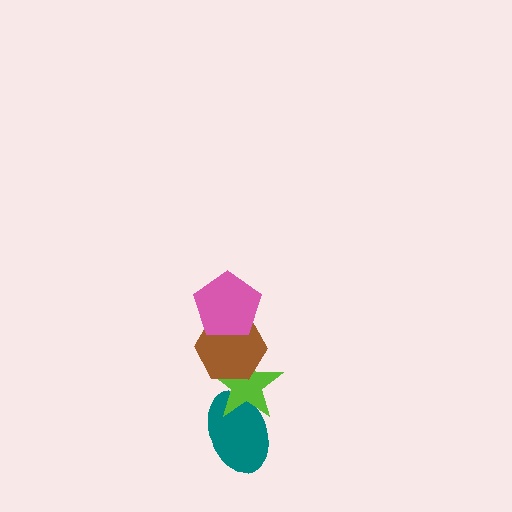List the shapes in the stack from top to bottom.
From top to bottom: the pink pentagon, the brown hexagon, the lime star, the teal ellipse.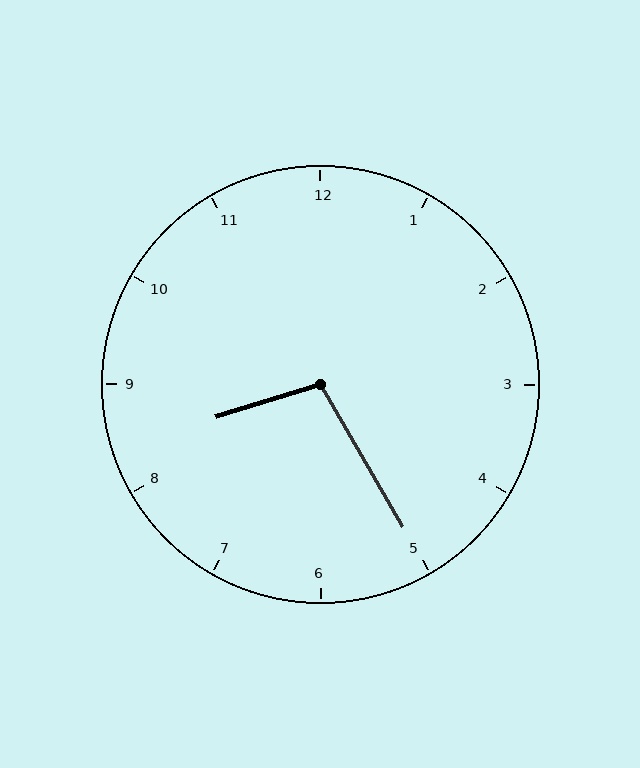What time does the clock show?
8:25.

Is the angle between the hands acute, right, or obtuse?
It is obtuse.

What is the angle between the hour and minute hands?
Approximately 102 degrees.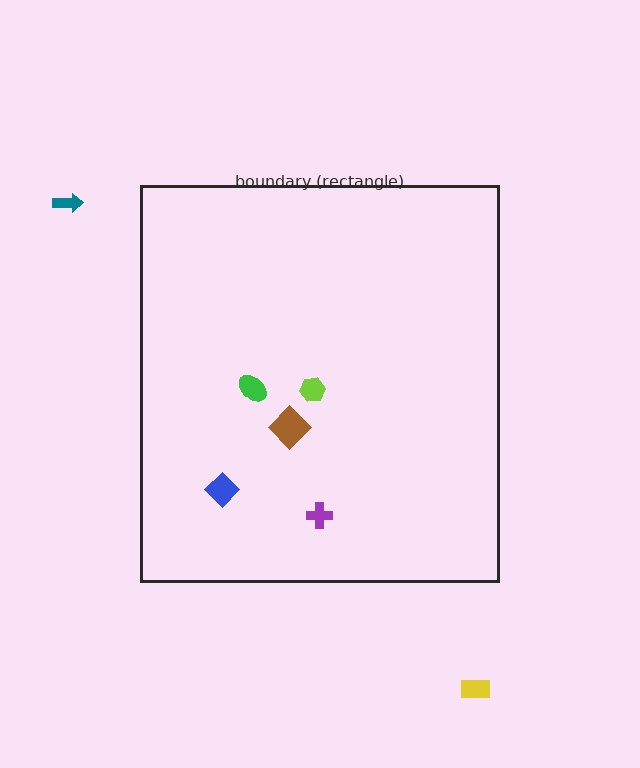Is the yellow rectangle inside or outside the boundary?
Outside.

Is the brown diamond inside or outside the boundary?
Inside.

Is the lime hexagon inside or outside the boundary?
Inside.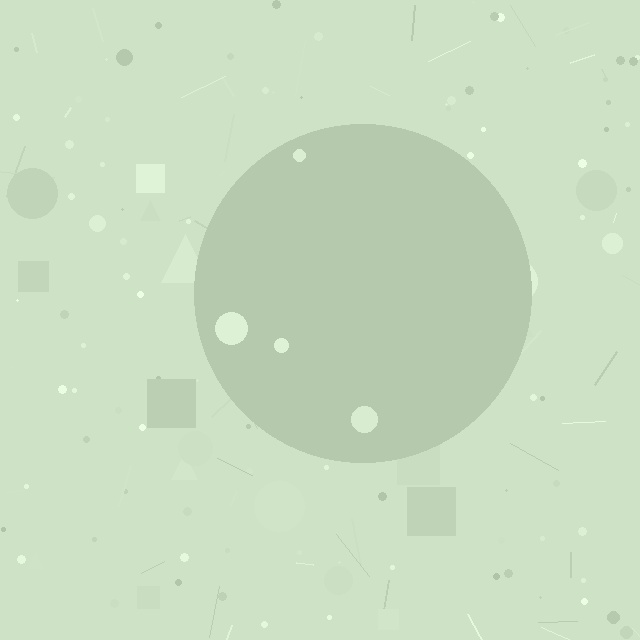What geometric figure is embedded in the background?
A circle is embedded in the background.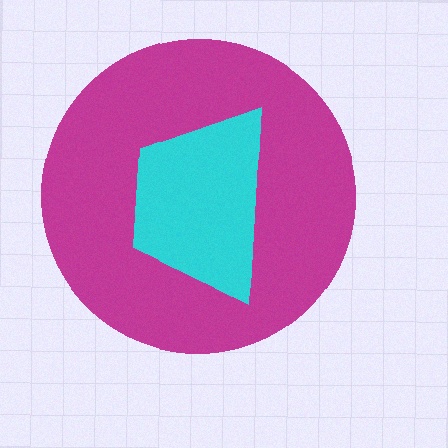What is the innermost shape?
The cyan trapezoid.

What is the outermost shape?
The magenta circle.